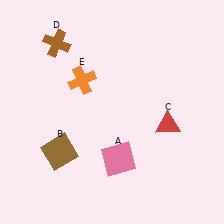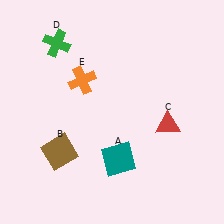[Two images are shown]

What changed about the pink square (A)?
In Image 1, A is pink. In Image 2, it changed to teal.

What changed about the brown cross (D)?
In Image 1, D is brown. In Image 2, it changed to green.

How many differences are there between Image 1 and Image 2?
There are 2 differences between the two images.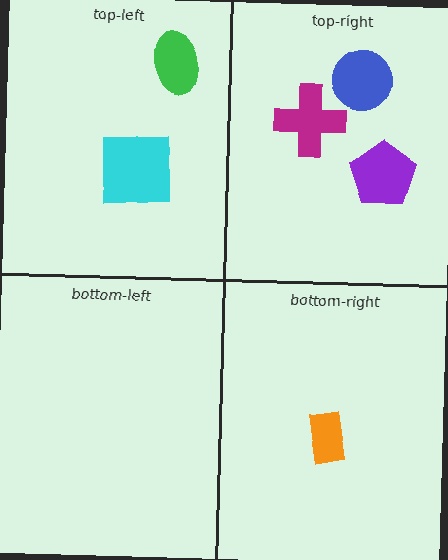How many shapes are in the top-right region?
3.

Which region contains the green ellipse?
The top-left region.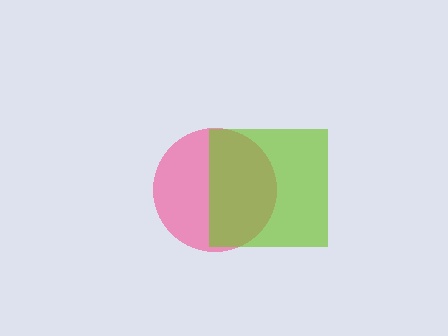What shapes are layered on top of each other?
The layered shapes are: a pink circle, a lime square.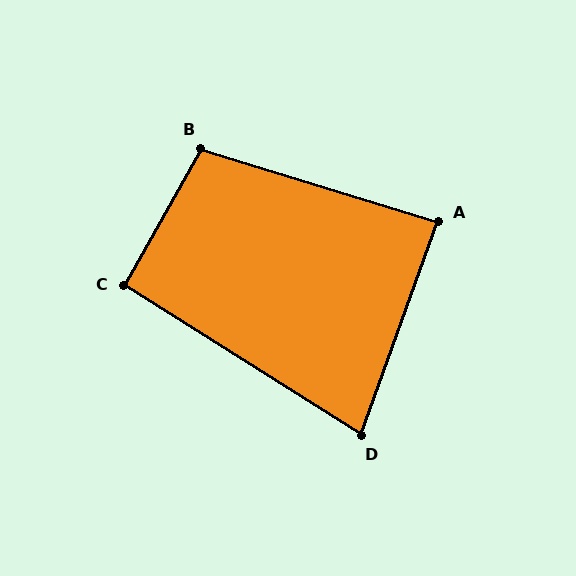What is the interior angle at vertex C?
Approximately 93 degrees (approximately right).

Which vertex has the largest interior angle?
B, at approximately 102 degrees.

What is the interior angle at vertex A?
Approximately 87 degrees (approximately right).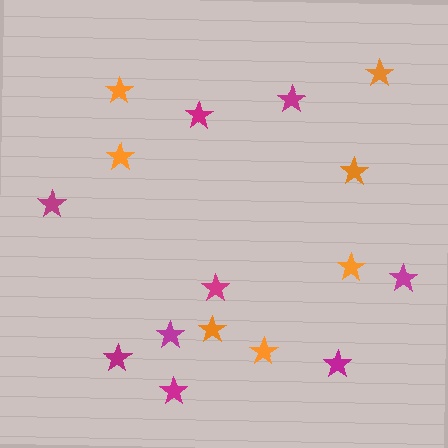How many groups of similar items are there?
There are 2 groups: one group of orange stars (7) and one group of magenta stars (9).